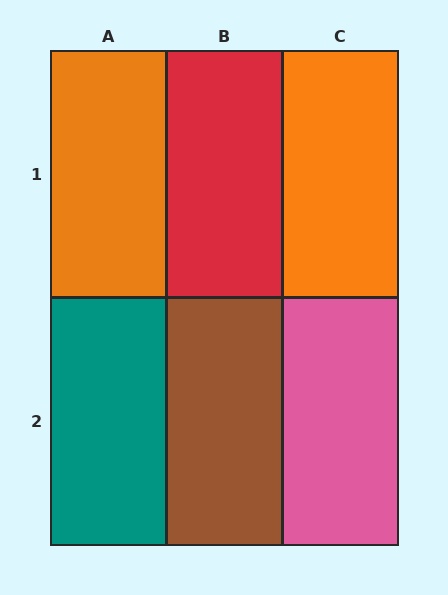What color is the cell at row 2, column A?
Teal.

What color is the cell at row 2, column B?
Brown.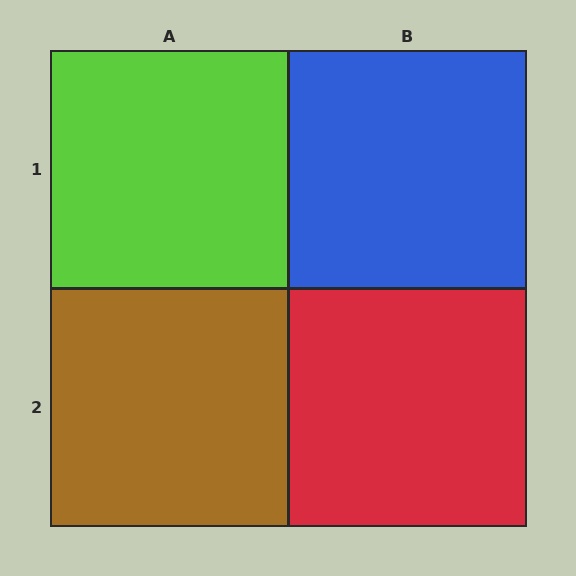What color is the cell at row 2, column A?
Brown.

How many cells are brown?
1 cell is brown.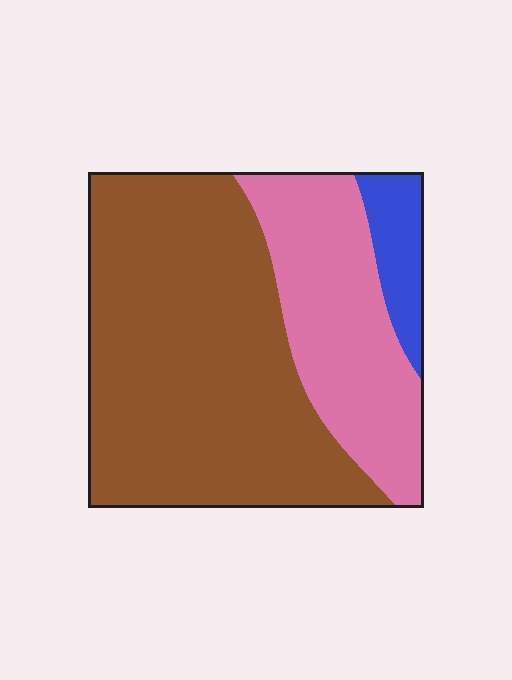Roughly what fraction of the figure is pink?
Pink covers 29% of the figure.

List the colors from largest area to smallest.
From largest to smallest: brown, pink, blue.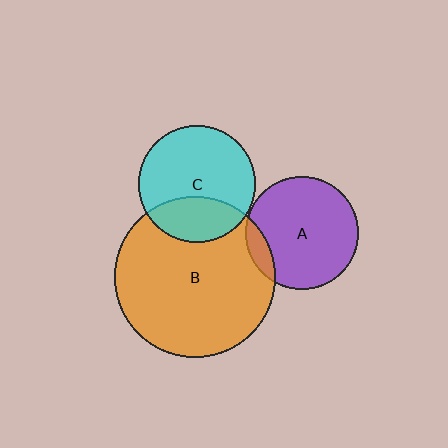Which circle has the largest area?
Circle B (orange).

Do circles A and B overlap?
Yes.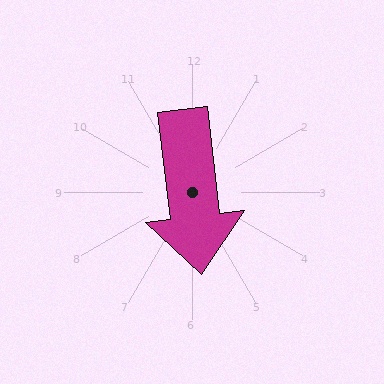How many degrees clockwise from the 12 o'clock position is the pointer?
Approximately 173 degrees.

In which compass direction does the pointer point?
South.